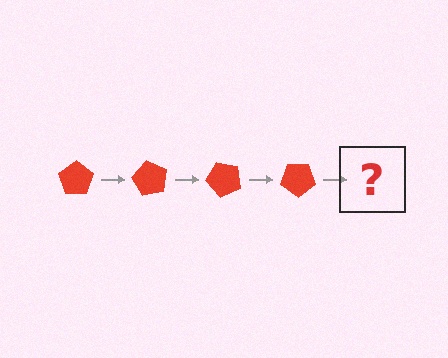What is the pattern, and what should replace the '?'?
The pattern is that the pentagon rotates 60 degrees each step. The '?' should be a red pentagon rotated 240 degrees.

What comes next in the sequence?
The next element should be a red pentagon rotated 240 degrees.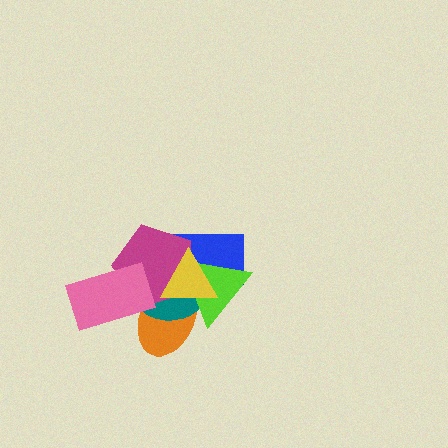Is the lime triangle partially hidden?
Yes, it is partially covered by another shape.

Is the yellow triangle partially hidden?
No, no other shape covers it.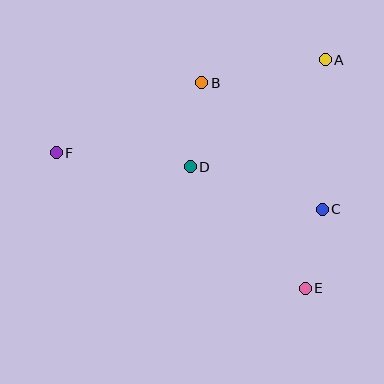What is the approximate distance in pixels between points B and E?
The distance between B and E is approximately 230 pixels.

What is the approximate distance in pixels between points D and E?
The distance between D and E is approximately 167 pixels.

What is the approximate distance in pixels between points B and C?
The distance between B and C is approximately 174 pixels.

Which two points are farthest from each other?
Points A and F are farthest from each other.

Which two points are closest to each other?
Points C and E are closest to each other.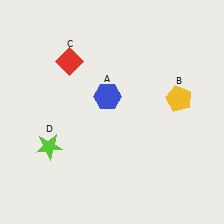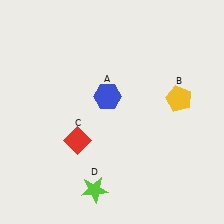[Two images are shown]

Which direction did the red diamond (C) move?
The red diamond (C) moved down.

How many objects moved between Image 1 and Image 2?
2 objects moved between the two images.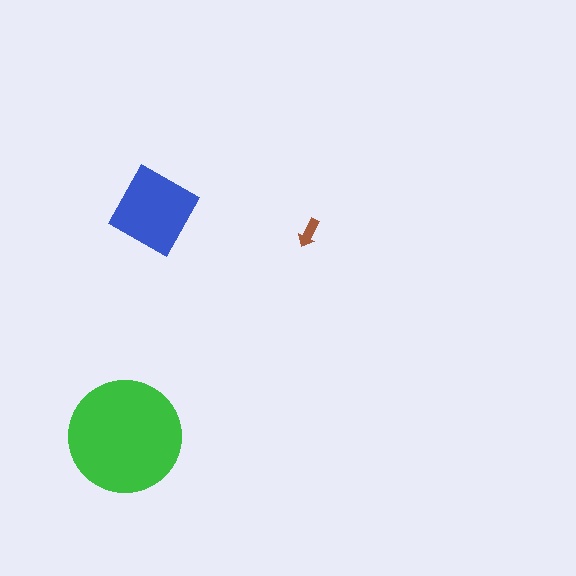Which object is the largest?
The green circle.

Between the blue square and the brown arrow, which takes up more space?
The blue square.